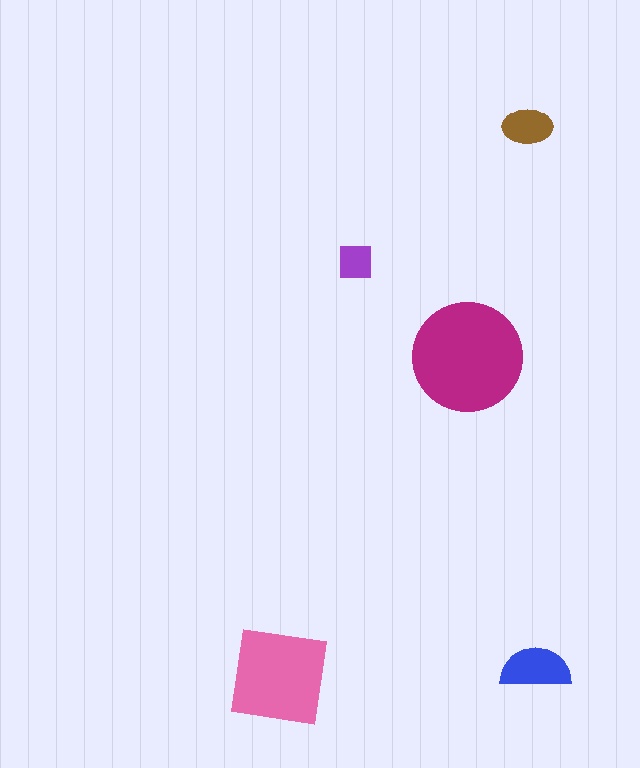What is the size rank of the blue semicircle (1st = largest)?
3rd.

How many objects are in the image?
There are 5 objects in the image.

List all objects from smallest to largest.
The purple square, the brown ellipse, the blue semicircle, the pink square, the magenta circle.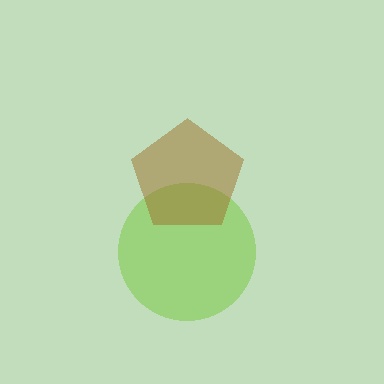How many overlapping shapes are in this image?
There are 2 overlapping shapes in the image.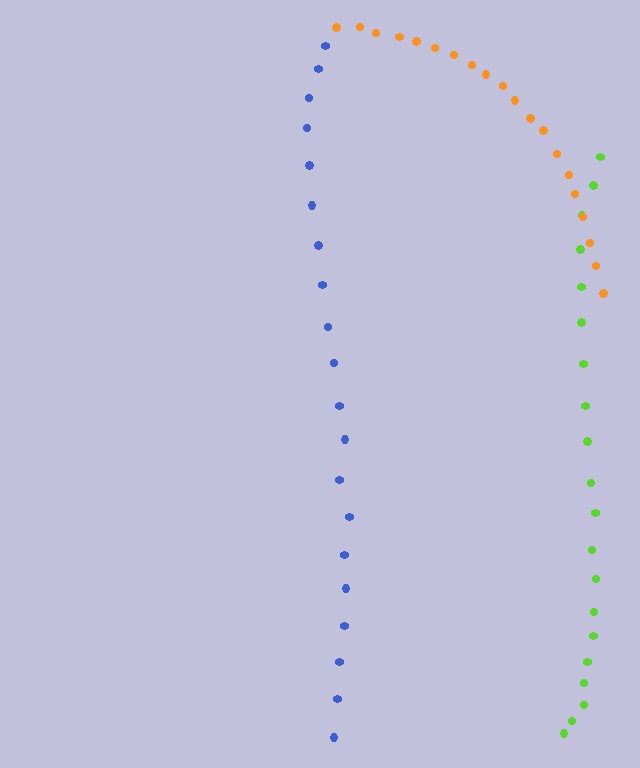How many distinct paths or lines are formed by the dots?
There are 3 distinct paths.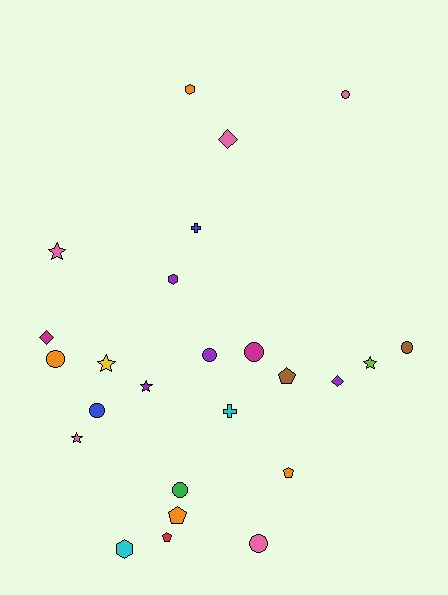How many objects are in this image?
There are 25 objects.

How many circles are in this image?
There are 8 circles.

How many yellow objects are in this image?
There is 1 yellow object.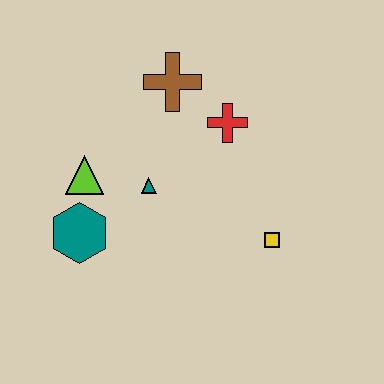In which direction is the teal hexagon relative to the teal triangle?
The teal hexagon is to the left of the teal triangle.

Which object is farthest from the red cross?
The teal hexagon is farthest from the red cross.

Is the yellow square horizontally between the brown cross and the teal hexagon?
No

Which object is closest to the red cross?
The brown cross is closest to the red cross.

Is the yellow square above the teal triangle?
No